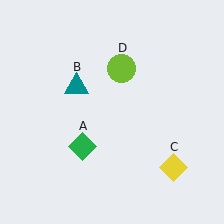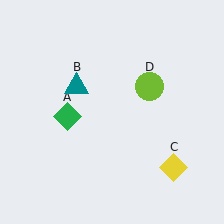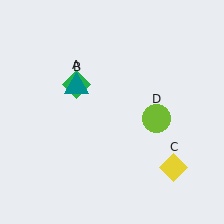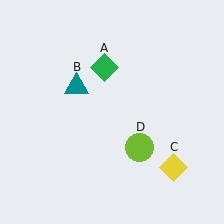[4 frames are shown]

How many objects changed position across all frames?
2 objects changed position: green diamond (object A), lime circle (object D).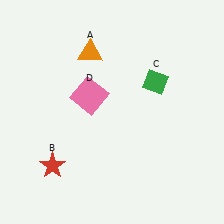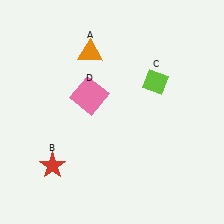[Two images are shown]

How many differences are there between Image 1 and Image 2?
There is 1 difference between the two images.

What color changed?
The diamond (C) changed from green in Image 1 to lime in Image 2.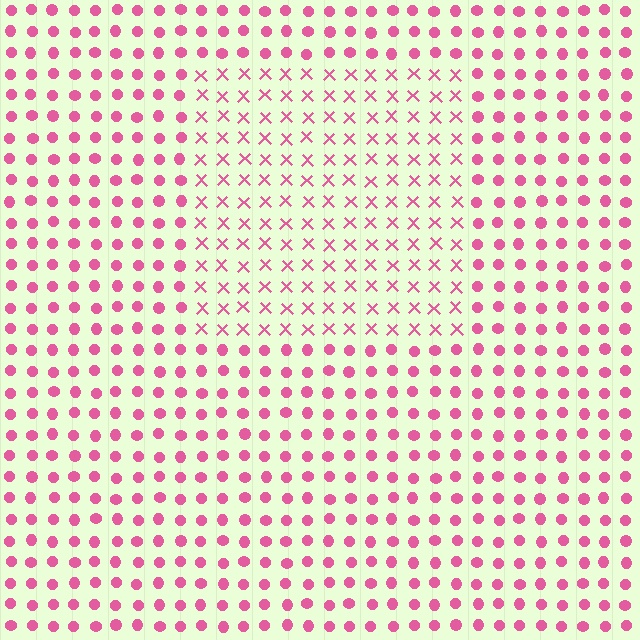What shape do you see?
I see a rectangle.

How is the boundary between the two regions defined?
The boundary is defined by a change in element shape: X marks inside vs. circles outside. All elements share the same color and spacing.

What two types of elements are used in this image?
The image uses X marks inside the rectangle region and circles outside it.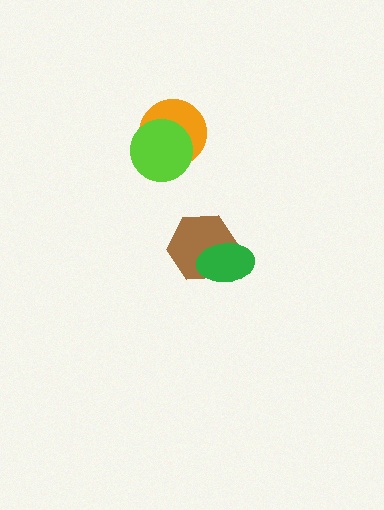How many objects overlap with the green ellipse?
1 object overlaps with the green ellipse.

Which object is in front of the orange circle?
The lime circle is in front of the orange circle.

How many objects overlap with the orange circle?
1 object overlaps with the orange circle.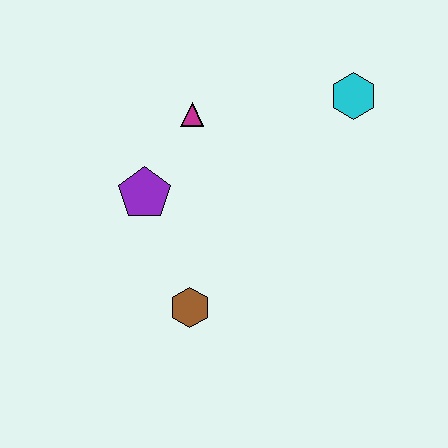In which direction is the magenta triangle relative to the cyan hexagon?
The magenta triangle is to the left of the cyan hexagon.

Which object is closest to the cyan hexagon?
The magenta triangle is closest to the cyan hexagon.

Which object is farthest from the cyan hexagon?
The brown hexagon is farthest from the cyan hexagon.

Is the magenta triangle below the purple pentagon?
No